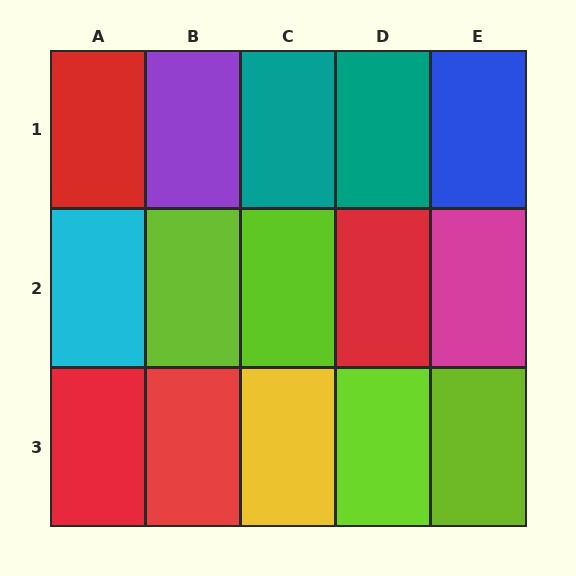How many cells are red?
4 cells are red.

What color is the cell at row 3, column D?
Lime.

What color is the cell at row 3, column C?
Yellow.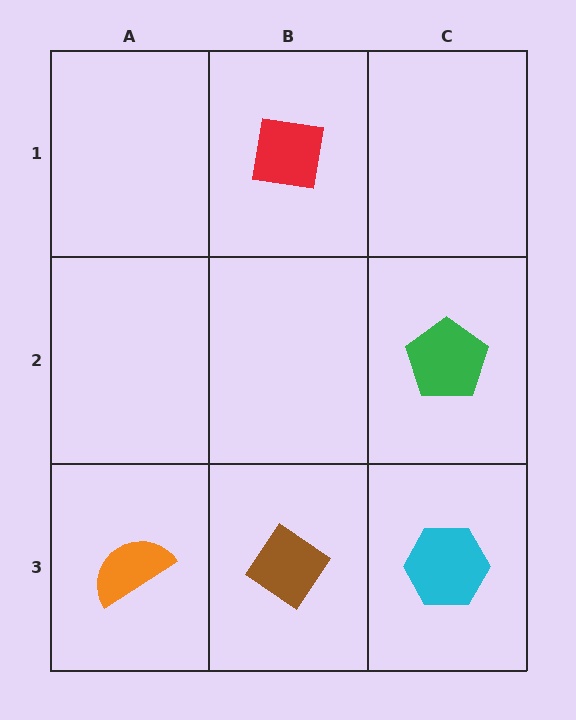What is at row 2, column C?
A green pentagon.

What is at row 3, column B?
A brown diamond.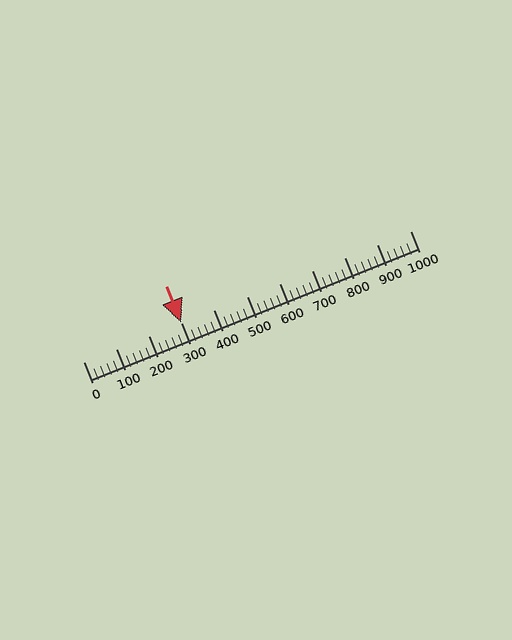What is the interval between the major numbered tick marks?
The major tick marks are spaced 100 units apart.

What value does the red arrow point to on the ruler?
The red arrow points to approximately 300.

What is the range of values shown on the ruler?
The ruler shows values from 0 to 1000.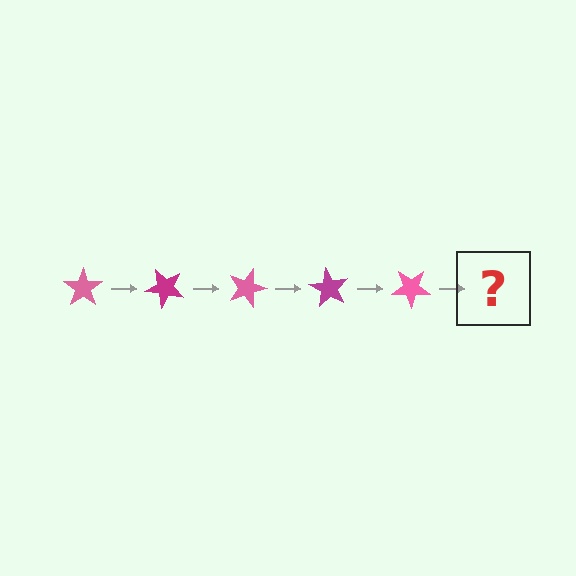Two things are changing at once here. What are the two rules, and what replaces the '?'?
The two rules are that it rotates 45 degrees each step and the color cycles through pink and magenta. The '?' should be a magenta star, rotated 225 degrees from the start.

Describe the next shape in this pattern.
It should be a magenta star, rotated 225 degrees from the start.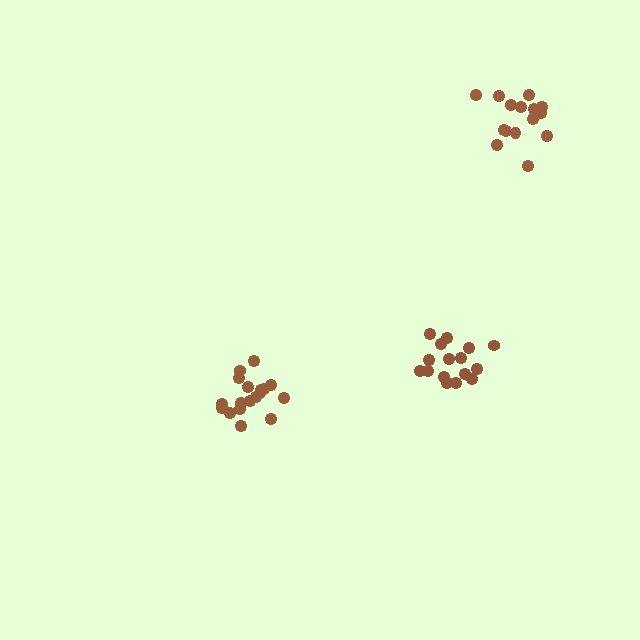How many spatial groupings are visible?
There are 3 spatial groupings.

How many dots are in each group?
Group 1: 16 dots, Group 2: 18 dots, Group 3: 15 dots (49 total).